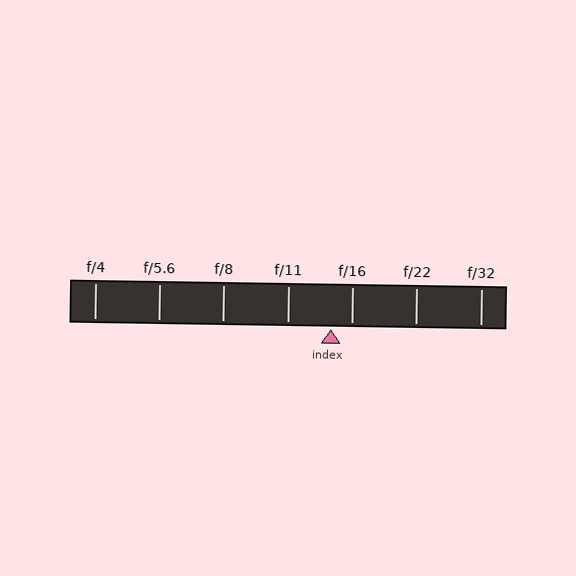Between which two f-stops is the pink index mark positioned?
The index mark is between f/11 and f/16.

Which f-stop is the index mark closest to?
The index mark is closest to f/16.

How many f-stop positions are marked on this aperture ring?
There are 7 f-stop positions marked.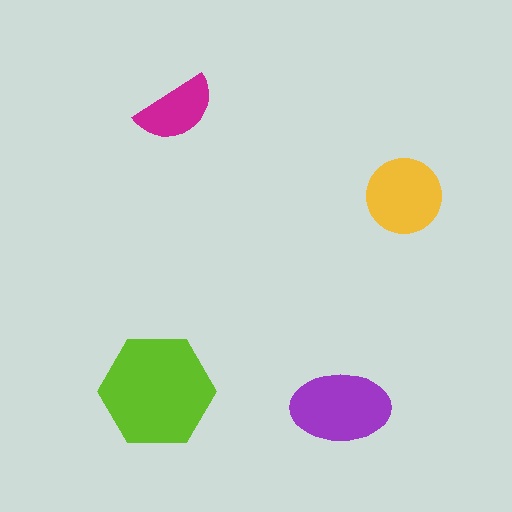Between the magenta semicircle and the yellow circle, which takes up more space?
The yellow circle.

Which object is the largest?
The lime hexagon.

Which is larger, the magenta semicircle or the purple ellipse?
The purple ellipse.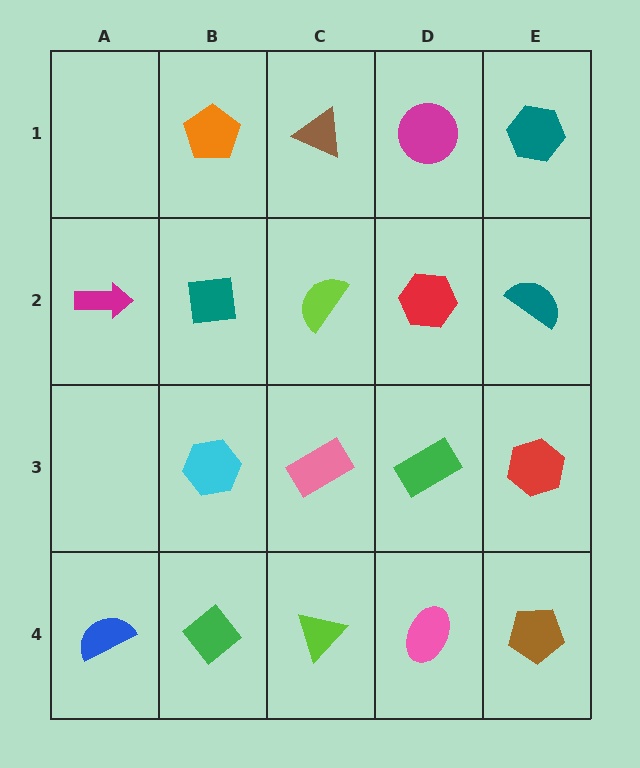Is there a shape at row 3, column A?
No, that cell is empty.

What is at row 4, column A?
A blue semicircle.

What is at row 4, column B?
A green diamond.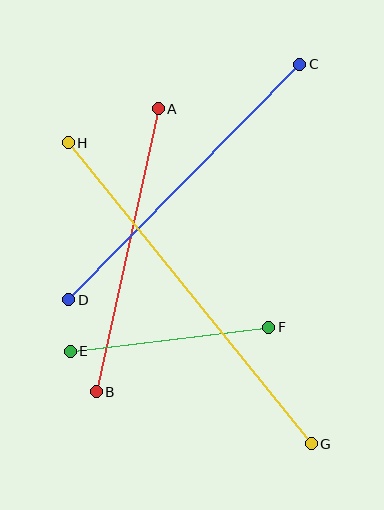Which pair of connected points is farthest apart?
Points G and H are farthest apart.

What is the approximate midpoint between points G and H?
The midpoint is at approximately (190, 293) pixels.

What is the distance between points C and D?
The distance is approximately 330 pixels.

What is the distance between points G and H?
The distance is approximately 387 pixels.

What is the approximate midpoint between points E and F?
The midpoint is at approximately (170, 339) pixels.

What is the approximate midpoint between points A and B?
The midpoint is at approximately (127, 250) pixels.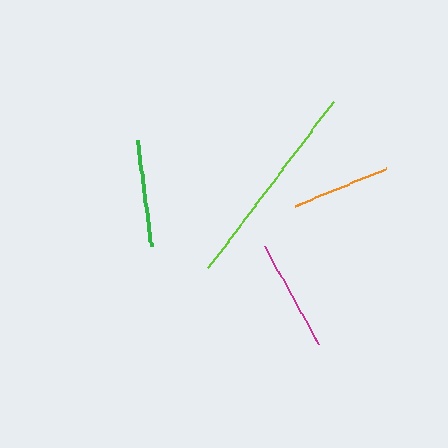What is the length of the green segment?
The green segment is approximately 107 pixels long.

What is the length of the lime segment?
The lime segment is approximately 209 pixels long.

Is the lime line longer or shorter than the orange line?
The lime line is longer than the orange line.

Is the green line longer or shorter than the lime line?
The lime line is longer than the green line.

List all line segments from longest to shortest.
From longest to shortest: lime, magenta, green, orange.